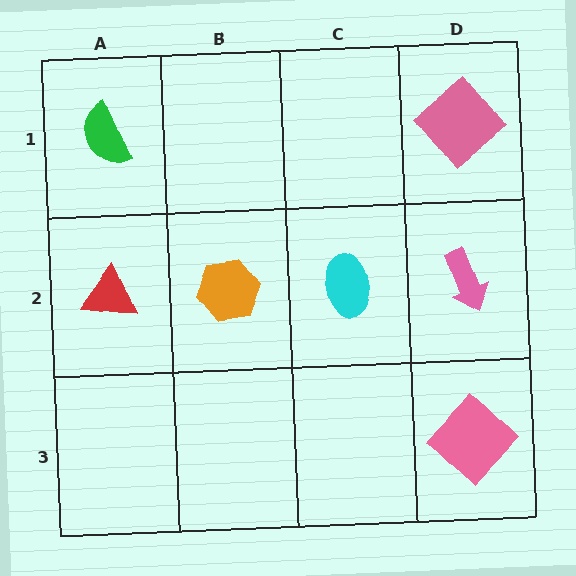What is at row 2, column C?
A cyan ellipse.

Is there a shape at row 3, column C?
No, that cell is empty.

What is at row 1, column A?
A green semicircle.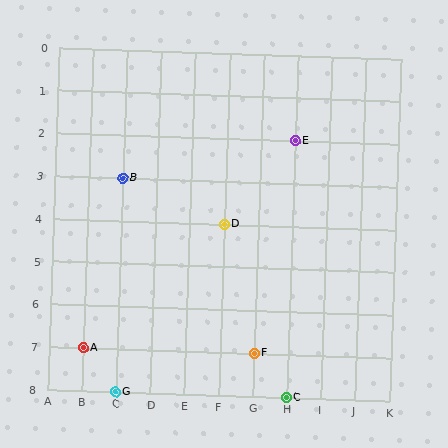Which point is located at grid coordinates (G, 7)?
Point F is at (G, 7).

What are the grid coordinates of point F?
Point F is at grid coordinates (G, 7).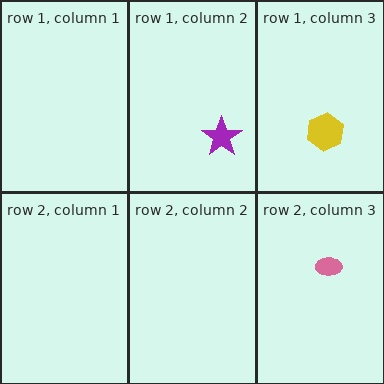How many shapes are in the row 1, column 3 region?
1.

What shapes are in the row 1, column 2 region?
The purple star.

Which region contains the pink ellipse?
The row 2, column 3 region.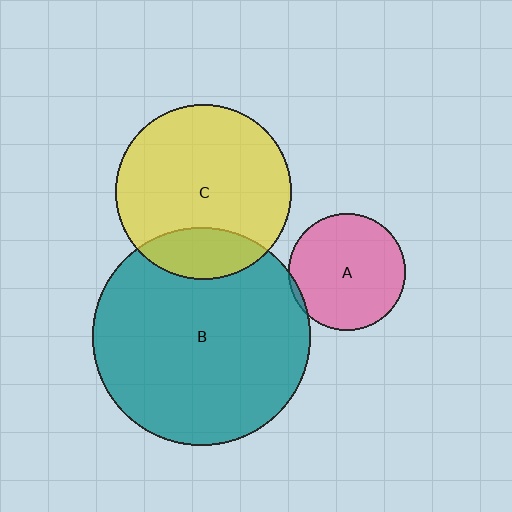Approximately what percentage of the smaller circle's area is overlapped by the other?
Approximately 5%.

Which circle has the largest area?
Circle B (teal).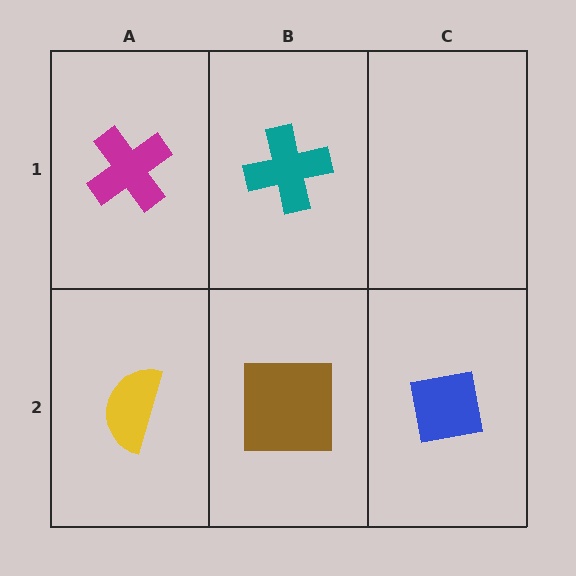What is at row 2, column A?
A yellow semicircle.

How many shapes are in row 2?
3 shapes.